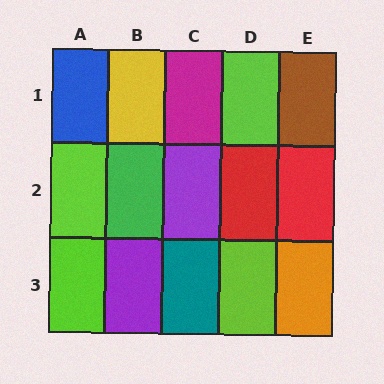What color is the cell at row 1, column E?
Brown.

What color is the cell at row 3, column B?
Purple.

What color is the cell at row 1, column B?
Yellow.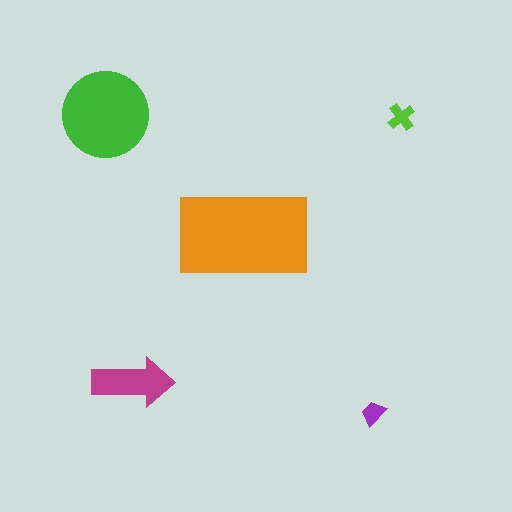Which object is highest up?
The green circle is topmost.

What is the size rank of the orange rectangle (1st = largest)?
1st.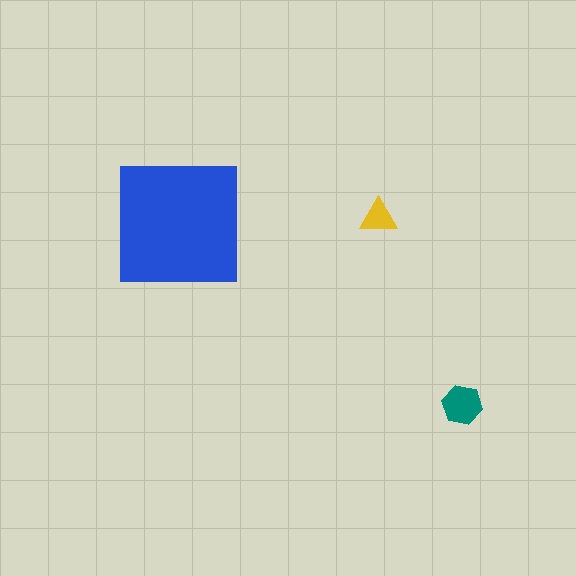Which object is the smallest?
The yellow triangle.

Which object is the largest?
The blue square.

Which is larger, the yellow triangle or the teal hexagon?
The teal hexagon.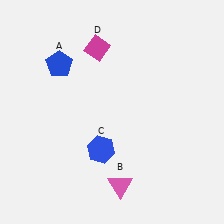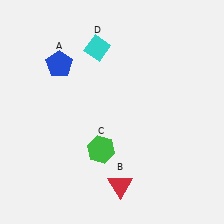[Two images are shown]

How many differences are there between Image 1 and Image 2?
There are 3 differences between the two images.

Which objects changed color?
B changed from pink to red. C changed from blue to green. D changed from magenta to cyan.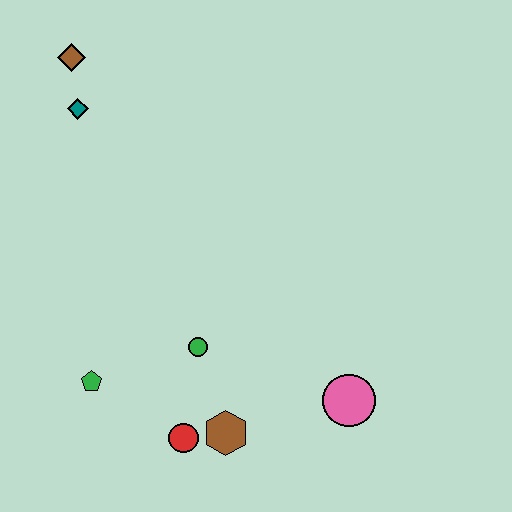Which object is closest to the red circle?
The brown hexagon is closest to the red circle.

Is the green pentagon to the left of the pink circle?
Yes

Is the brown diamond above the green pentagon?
Yes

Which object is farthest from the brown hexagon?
The brown diamond is farthest from the brown hexagon.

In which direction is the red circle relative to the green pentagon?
The red circle is to the right of the green pentagon.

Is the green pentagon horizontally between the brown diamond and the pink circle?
Yes